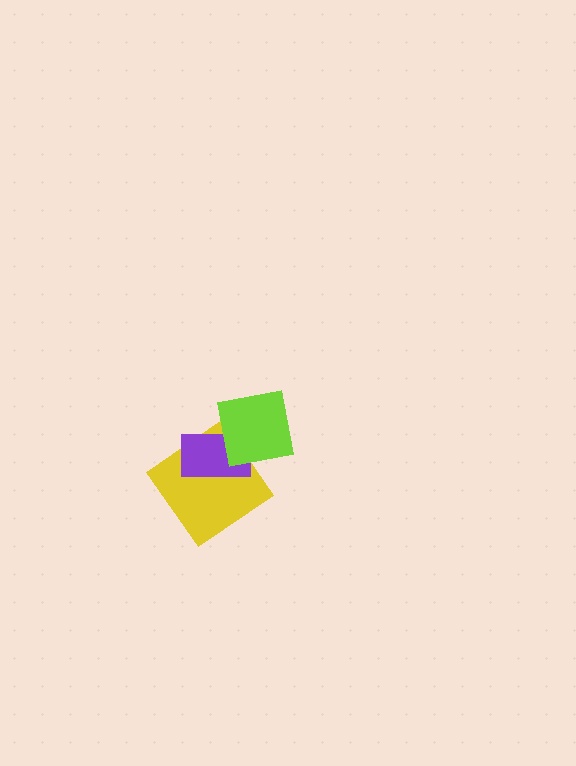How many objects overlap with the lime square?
2 objects overlap with the lime square.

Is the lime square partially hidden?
No, no other shape covers it.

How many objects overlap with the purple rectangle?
2 objects overlap with the purple rectangle.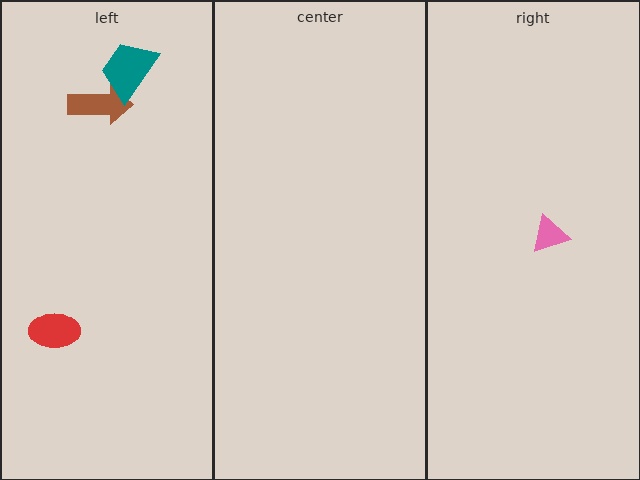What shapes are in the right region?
The pink triangle.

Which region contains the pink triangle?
The right region.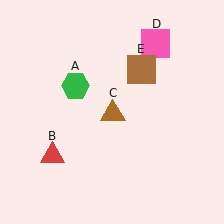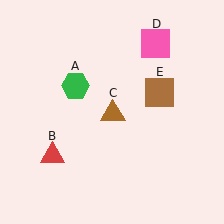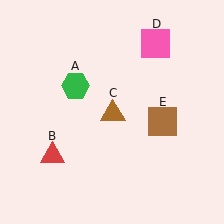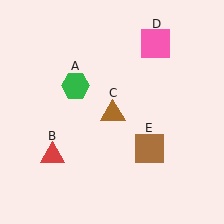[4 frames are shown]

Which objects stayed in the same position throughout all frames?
Green hexagon (object A) and red triangle (object B) and brown triangle (object C) and pink square (object D) remained stationary.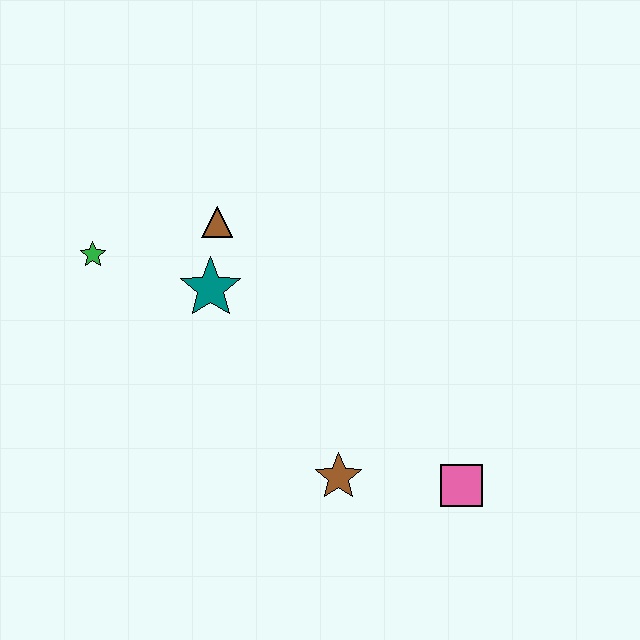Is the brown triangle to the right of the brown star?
No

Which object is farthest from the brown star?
The green star is farthest from the brown star.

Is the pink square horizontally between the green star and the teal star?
No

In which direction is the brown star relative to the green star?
The brown star is to the right of the green star.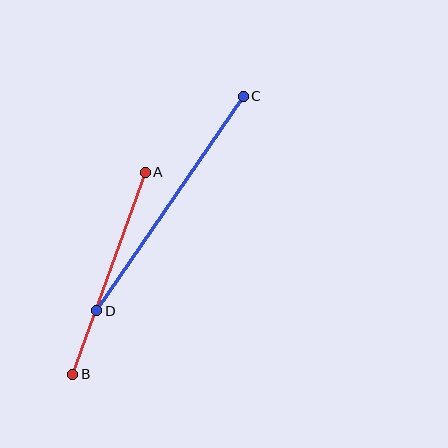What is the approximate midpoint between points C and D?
The midpoint is at approximately (170, 204) pixels.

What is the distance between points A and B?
The distance is approximately 215 pixels.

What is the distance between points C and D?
The distance is approximately 260 pixels.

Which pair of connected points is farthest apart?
Points C and D are farthest apart.